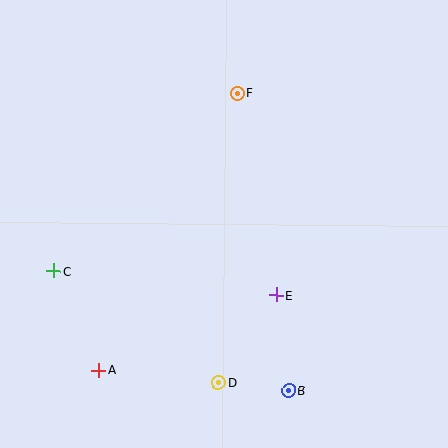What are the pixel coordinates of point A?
Point A is at (98, 370).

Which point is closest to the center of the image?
Point E at (277, 295) is closest to the center.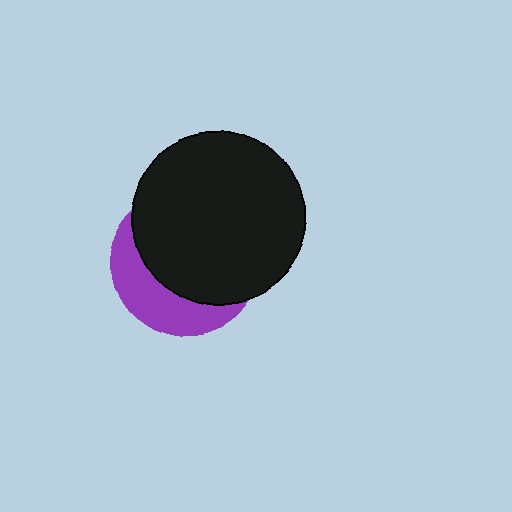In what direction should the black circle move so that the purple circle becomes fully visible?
The black circle should move toward the upper-right. That is the shortest direction to clear the overlap and leave the purple circle fully visible.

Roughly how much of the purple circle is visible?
A small part of it is visible (roughly 33%).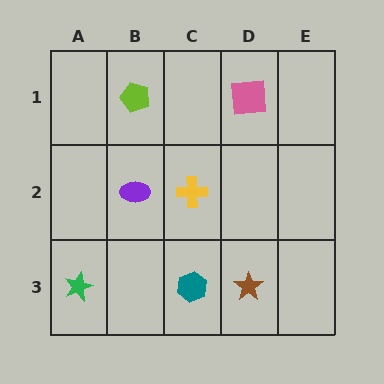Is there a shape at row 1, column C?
No, that cell is empty.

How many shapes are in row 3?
3 shapes.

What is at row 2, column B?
A purple ellipse.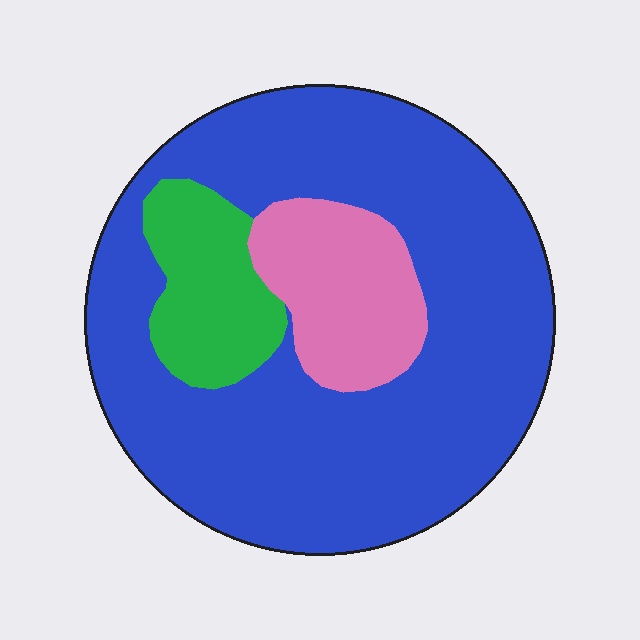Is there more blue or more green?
Blue.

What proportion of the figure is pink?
Pink takes up about one eighth (1/8) of the figure.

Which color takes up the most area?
Blue, at roughly 75%.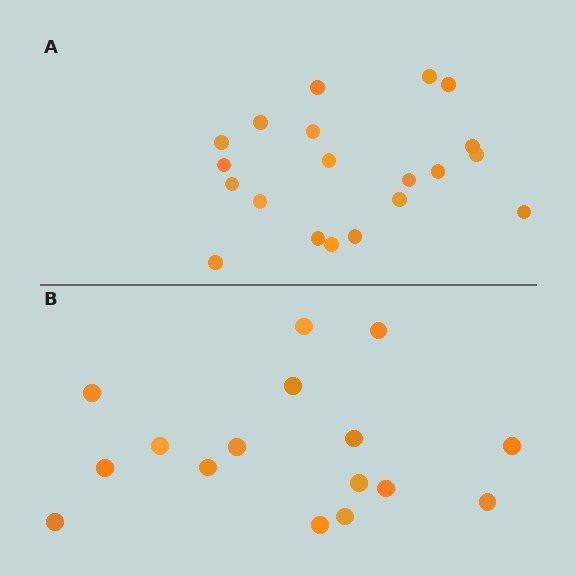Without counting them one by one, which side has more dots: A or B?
Region A (the top region) has more dots.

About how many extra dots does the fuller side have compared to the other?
Region A has about 4 more dots than region B.